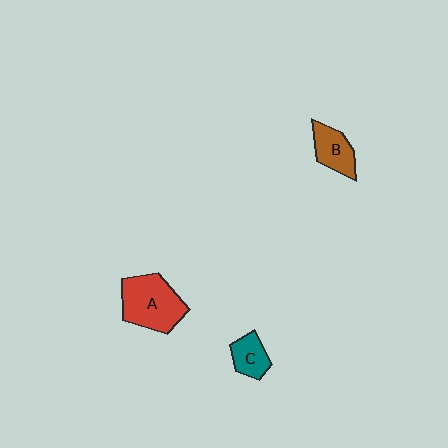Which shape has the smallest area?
Shape C (teal).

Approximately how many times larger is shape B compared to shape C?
Approximately 1.2 times.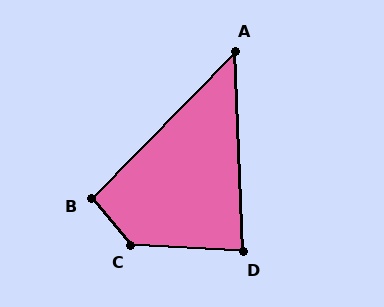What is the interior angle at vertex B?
Approximately 95 degrees (obtuse).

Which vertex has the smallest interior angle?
A, at approximately 47 degrees.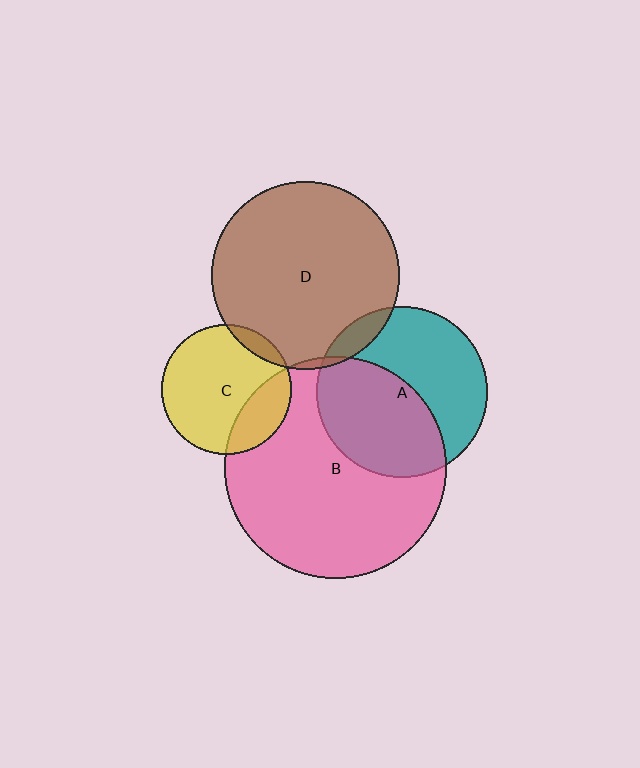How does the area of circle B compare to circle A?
Approximately 1.7 times.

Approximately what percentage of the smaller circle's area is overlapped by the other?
Approximately 10%.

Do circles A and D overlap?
Yes.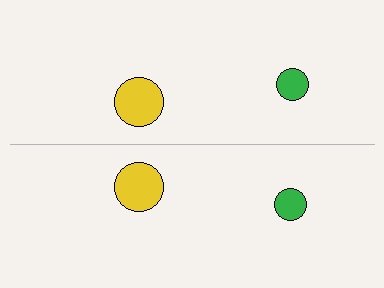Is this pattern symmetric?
Yes, this pattern has bilateral (reflection) symmetry.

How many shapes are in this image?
There are 4 shapes in this image.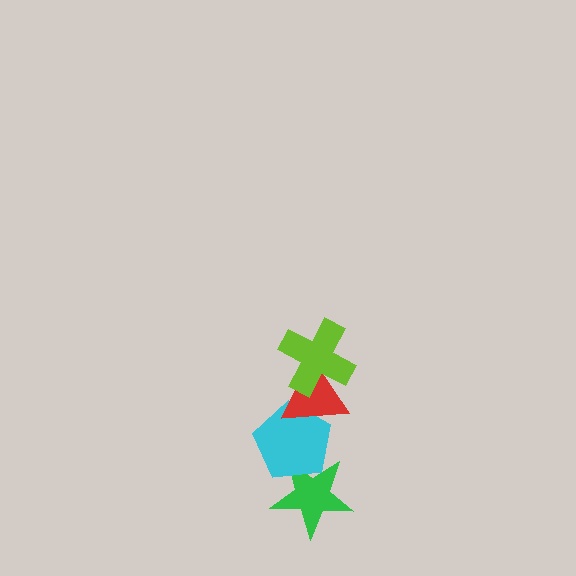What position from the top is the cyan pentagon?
The cyan pentagon is 3rd from the top.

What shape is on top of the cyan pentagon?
The red triangle is on top of the cyan pentagon.